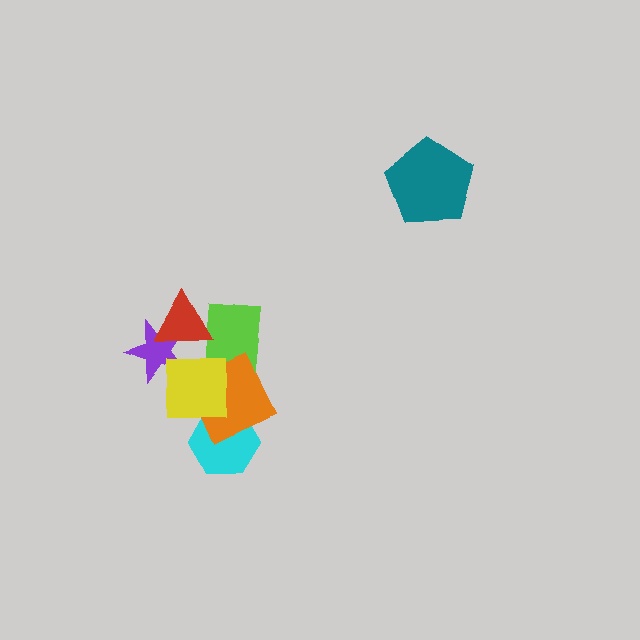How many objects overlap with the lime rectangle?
3 objects overlap with the lime rectangle.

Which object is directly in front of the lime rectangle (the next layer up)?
The orange diamond is directly in front of the lime rectangle.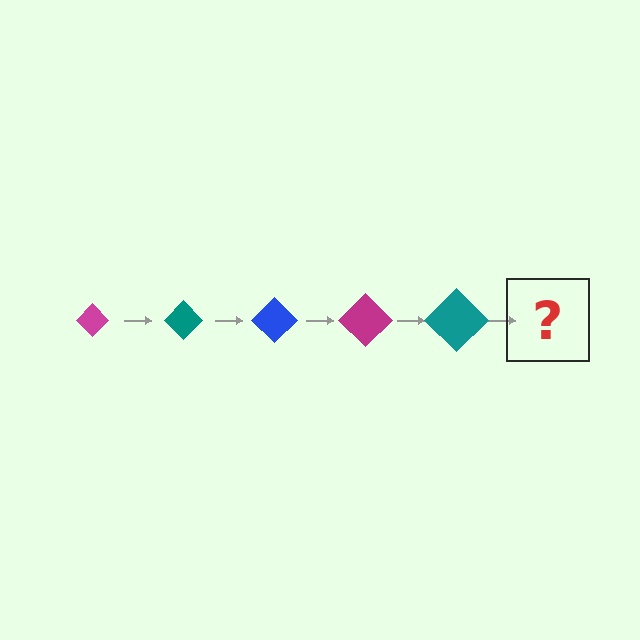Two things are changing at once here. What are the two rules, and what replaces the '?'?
The two rules are that the diamond grows larger each step and the color cycles through magenta, teal, and blue. The '?' should be a blue diamond, larger than the previous one.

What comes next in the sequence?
The next element should be a blue diamond, larger than the previous one.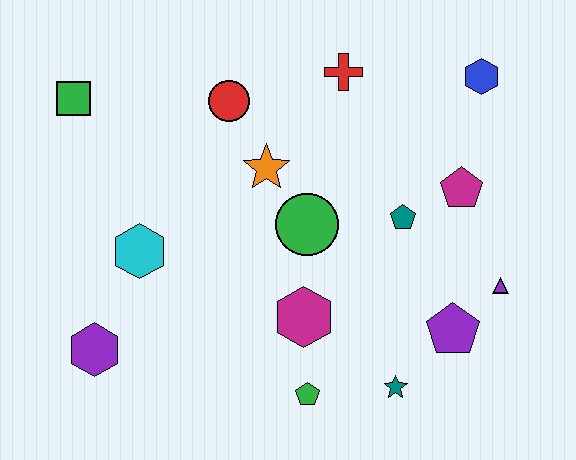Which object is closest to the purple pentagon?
The purple triangle is closest to the purple pentagon.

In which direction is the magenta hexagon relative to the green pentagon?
The magenta hexagon is above the green pentagon.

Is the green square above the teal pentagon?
Yes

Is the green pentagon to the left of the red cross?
Yes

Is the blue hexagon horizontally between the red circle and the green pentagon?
No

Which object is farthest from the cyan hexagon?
The blue hexagon is farthest from the cyan hexagon.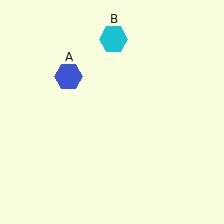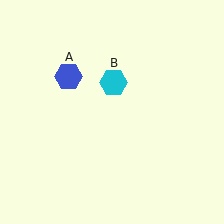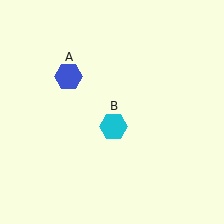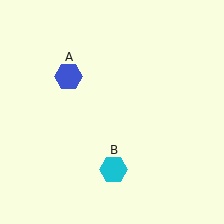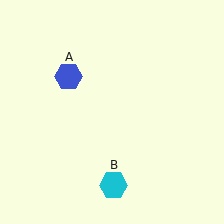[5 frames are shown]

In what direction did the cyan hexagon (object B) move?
The cyan hexagon (object B) moved down.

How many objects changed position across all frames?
1 object changed position: cyan hexagon (object B).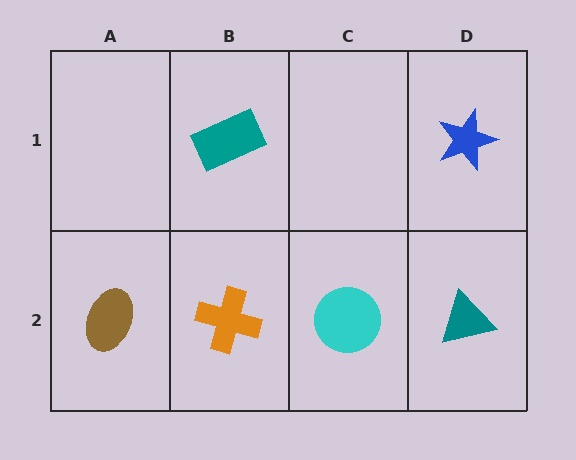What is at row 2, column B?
An orange cross.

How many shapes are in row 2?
4 shapes.